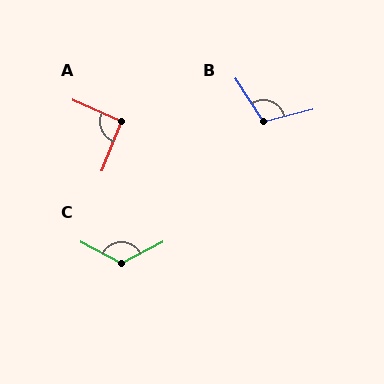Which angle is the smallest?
A, at approximately 93 degrees.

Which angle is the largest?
C, at approximately 125 degrees.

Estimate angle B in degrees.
Approximately 109 degrees.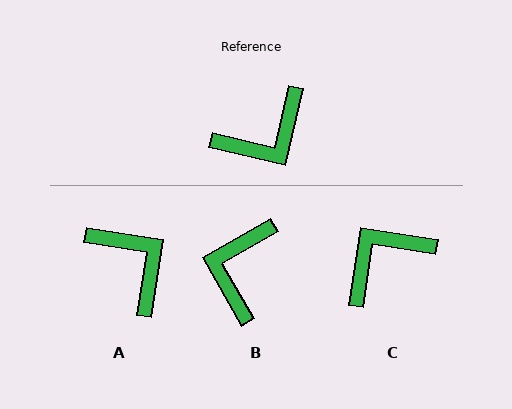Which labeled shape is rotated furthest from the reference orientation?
C, about 175 degrees away.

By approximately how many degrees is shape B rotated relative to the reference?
Approximately 137 degrees clockwise.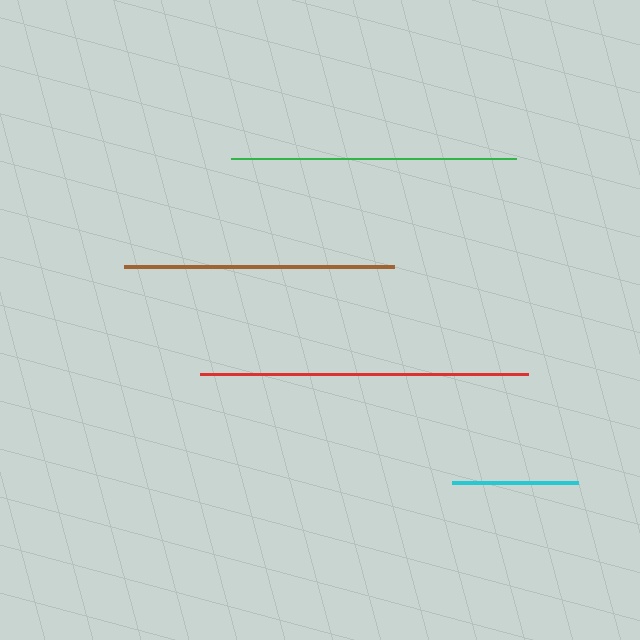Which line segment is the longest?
The red line is the longest at approximately 327 pixels.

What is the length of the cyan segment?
The cyan segment is approximately 126 pixels long.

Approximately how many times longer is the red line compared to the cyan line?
The red line is approximately 2.6 times the length of the cyan line.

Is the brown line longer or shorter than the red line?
The red line is longer than the brown line.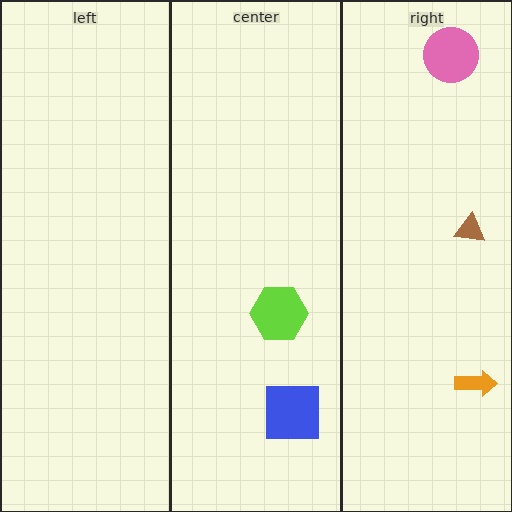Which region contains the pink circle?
The right region.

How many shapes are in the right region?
3.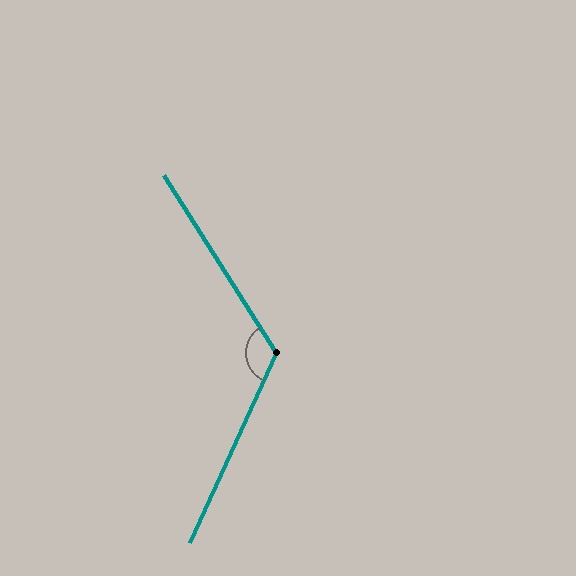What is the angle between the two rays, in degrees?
Approximately 123 degrees.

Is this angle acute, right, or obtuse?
It is obtuse.